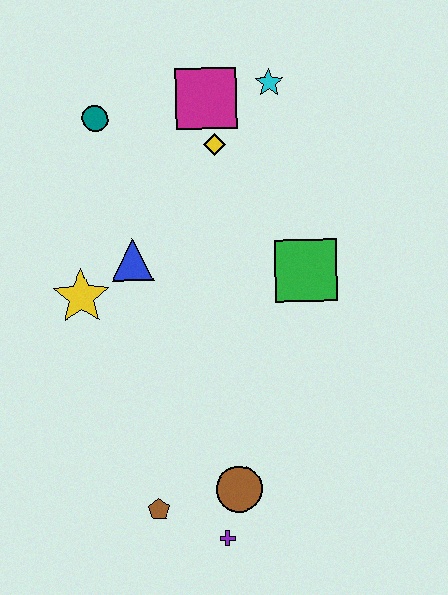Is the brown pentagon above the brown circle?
No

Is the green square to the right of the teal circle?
Yes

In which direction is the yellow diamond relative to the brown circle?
The yellow diamond is above the brown circle.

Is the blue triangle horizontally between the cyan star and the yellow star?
Yes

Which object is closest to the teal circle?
The magenta square is closest to the teal circle.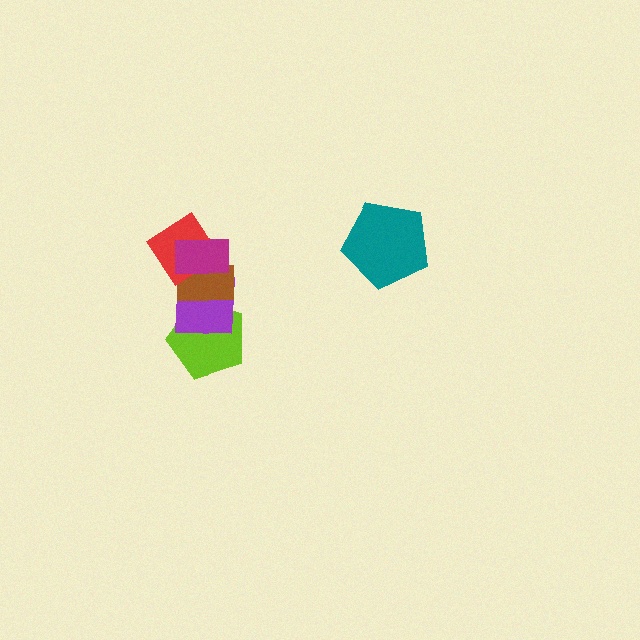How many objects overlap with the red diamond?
3 objects overlap with the red diamond.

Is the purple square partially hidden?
Yes, it is partially covered by another shape.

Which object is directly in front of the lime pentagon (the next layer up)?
The purple square is directly in front of the lime pentagon.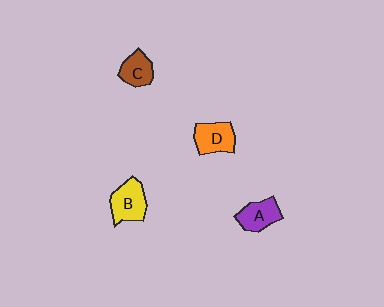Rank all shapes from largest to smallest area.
From largest to smallest: B (yellow), D (orange), A (purple), C (brown).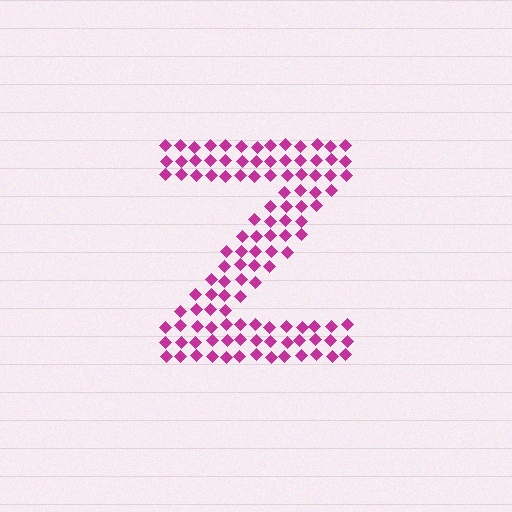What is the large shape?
The large shape is the letter Z.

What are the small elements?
The small elements are diamonds.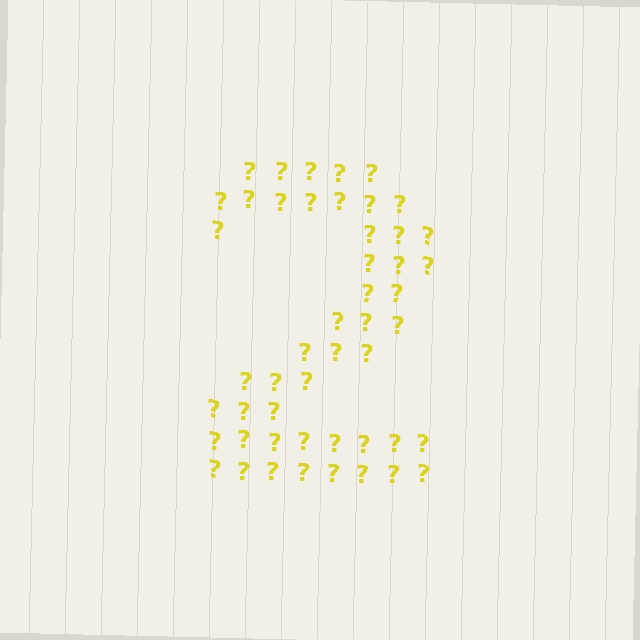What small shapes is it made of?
It is made of small question marks.